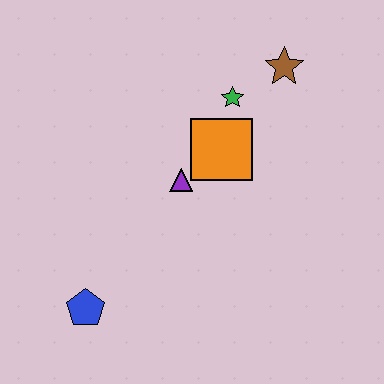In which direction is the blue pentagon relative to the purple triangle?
The blue pentagon is below the purple triangle.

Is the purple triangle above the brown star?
No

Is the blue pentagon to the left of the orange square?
Yes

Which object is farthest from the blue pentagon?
The brown star is farthest from the blue pentagon.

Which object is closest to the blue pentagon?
The purple triangle is closest to the blue pentagon.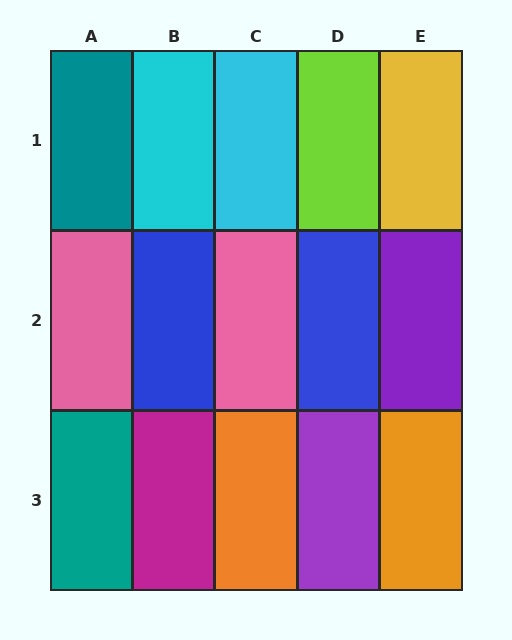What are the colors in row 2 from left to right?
Pink, blue, pink, blue, purple.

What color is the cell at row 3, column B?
Magenta.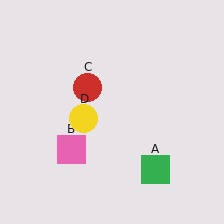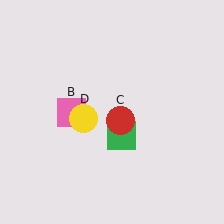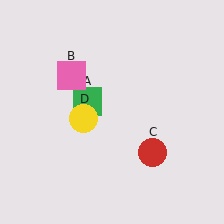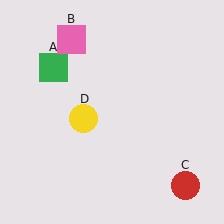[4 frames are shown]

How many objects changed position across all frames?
3 objects changed position: green square (object A), pink square (object B), red circle (object C).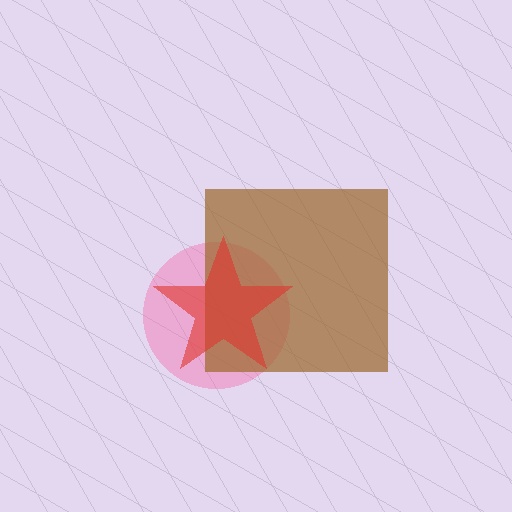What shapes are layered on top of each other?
The layered shapes are: a pink circle, a brown square, a red star.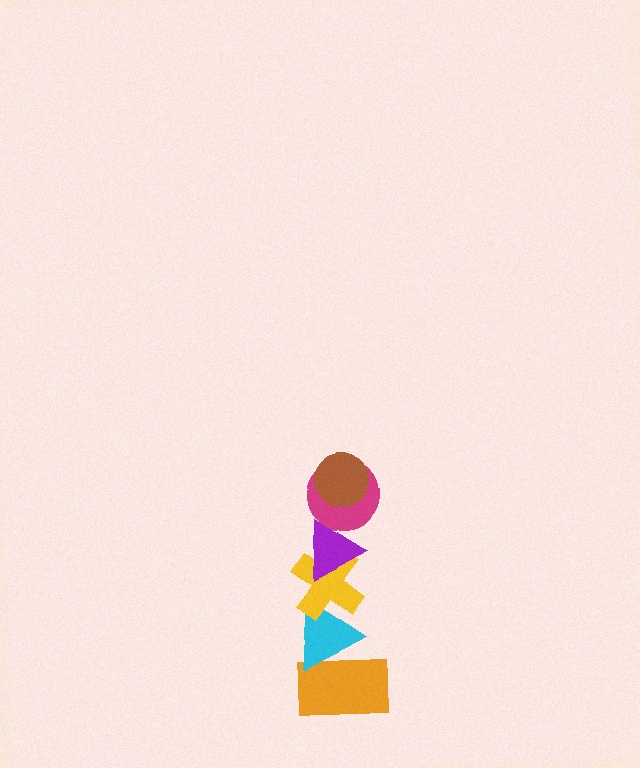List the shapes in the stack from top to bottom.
From top to bottom: the brown circle, the magenta circle, the purple triangle, the yellow cross, the cyan triangle, the orange rectangle.